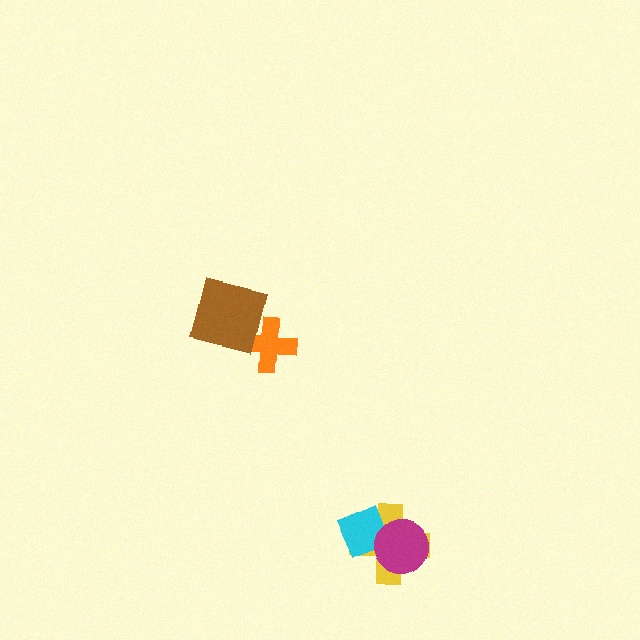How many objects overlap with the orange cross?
1 object overlaps with the orange cross.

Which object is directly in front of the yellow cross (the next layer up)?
The cyan diamond is directly in front of the yellow cross.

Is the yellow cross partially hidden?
Yes, it is partially covered by another shape.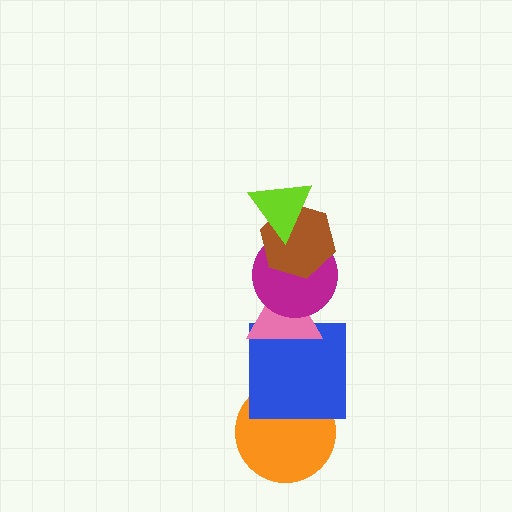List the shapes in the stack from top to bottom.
From top to bottom: the lime triangle, the brown hexagon, the magenta circle, the pink triangle, the blue square, the orange circle.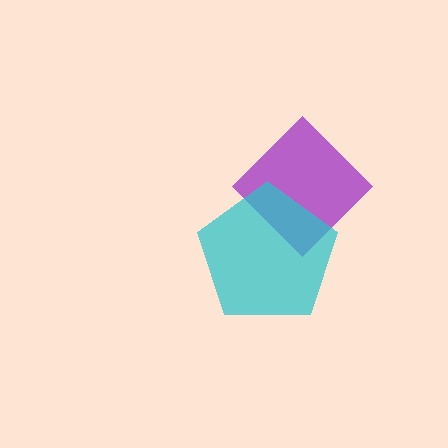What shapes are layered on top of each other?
The layered shapes are: a purple diamond, a cyan pentagon.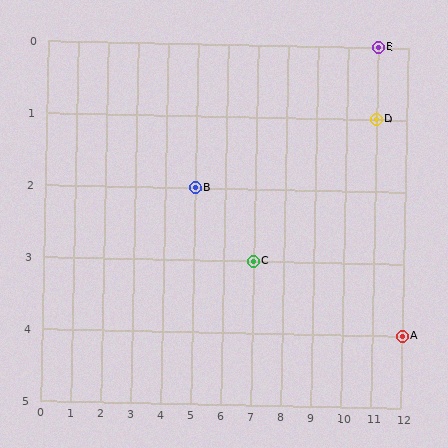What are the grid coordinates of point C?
Point C is at grid coordinates (7, 3).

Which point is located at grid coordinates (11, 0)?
Point E is at (11, 0).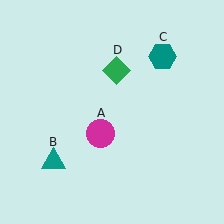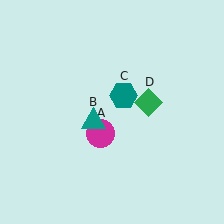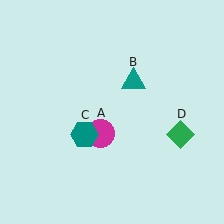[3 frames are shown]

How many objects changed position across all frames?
3 objects changed position: teal triangle (object B), teal hexagon (object C), green diamond (object D).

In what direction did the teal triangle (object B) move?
The teal triangle (object B) moved up and to the right.